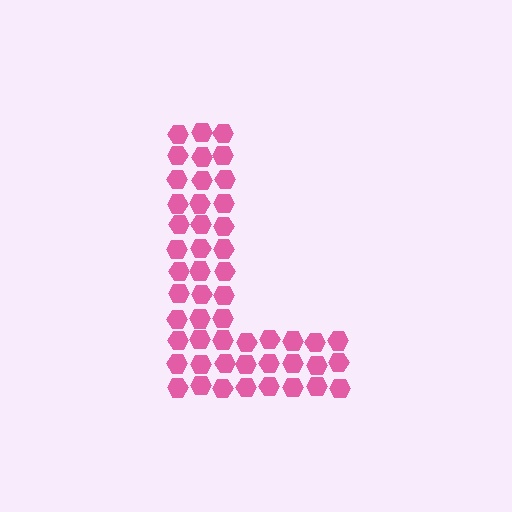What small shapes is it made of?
It is made of small hexagons.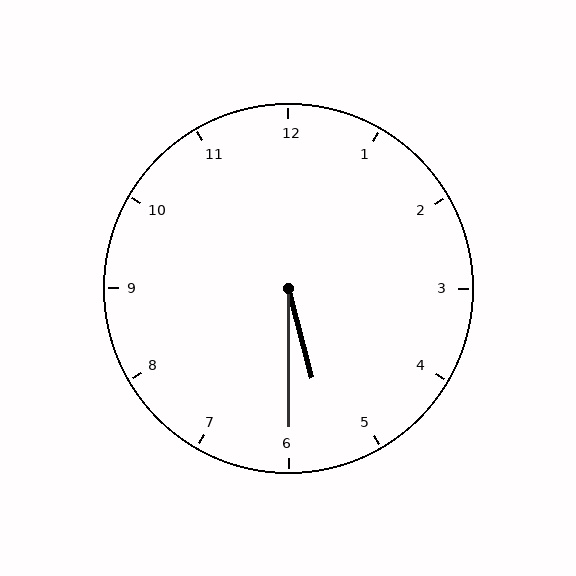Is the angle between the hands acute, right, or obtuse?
It is acute.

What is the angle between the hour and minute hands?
Approximately 15 degrees.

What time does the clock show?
5:30.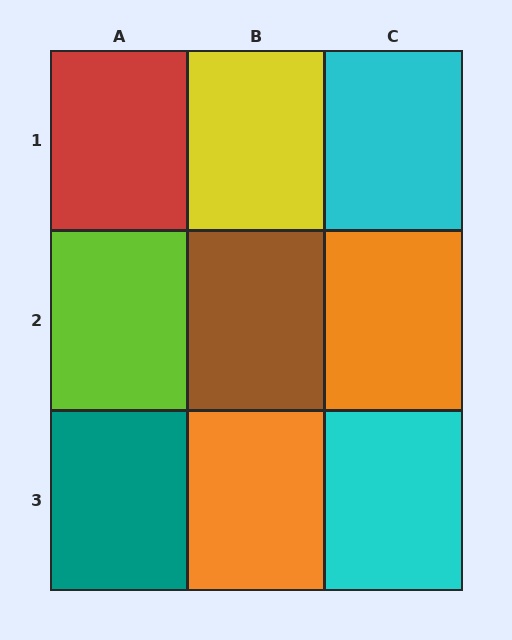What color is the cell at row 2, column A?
Lime.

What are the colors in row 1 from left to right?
Red, yellow, cyan.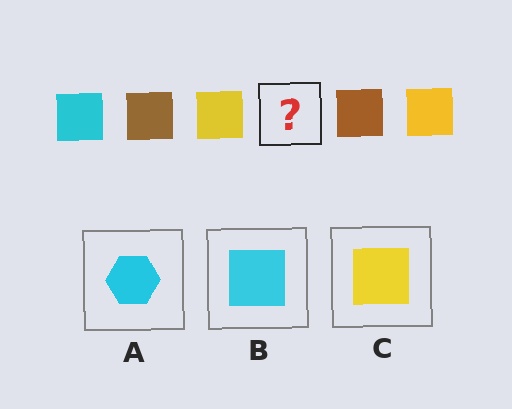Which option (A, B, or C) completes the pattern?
B.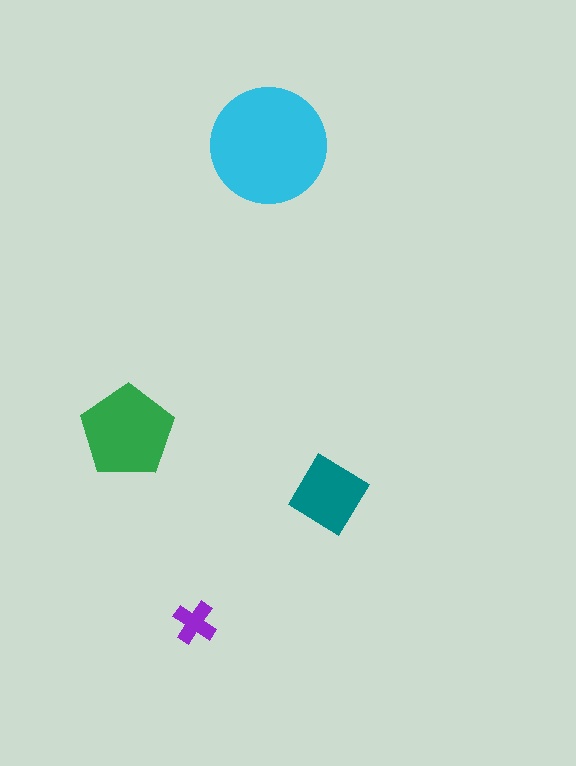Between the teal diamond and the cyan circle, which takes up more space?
The cyan circle.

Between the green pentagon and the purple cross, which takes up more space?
The green pentagon.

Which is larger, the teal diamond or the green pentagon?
The green pentagon.